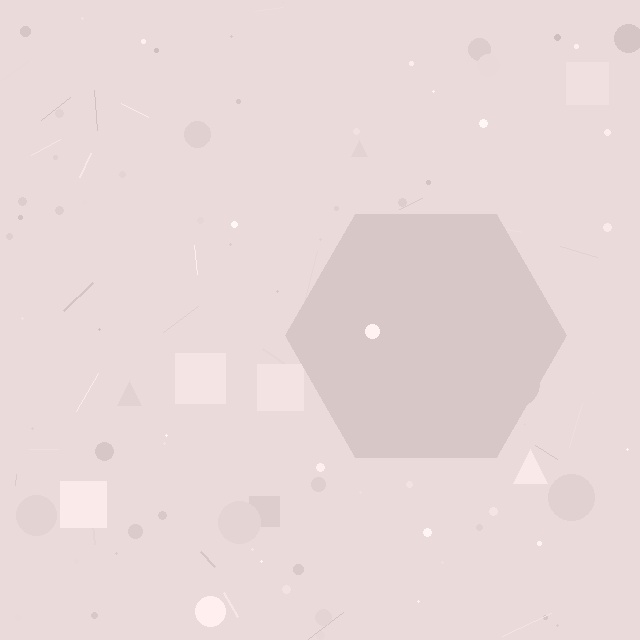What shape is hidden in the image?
A hexagon is hidden in the image.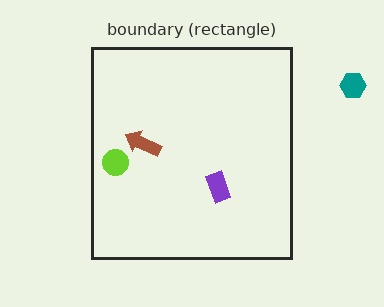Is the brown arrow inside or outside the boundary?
Inside.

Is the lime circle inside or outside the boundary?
Inside.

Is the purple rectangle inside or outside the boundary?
Inside.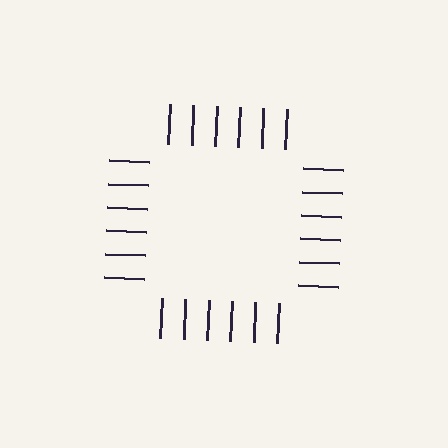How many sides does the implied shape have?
4 sides — the line-ends trace a square.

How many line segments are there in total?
24 — 6 along each of the 4 edges.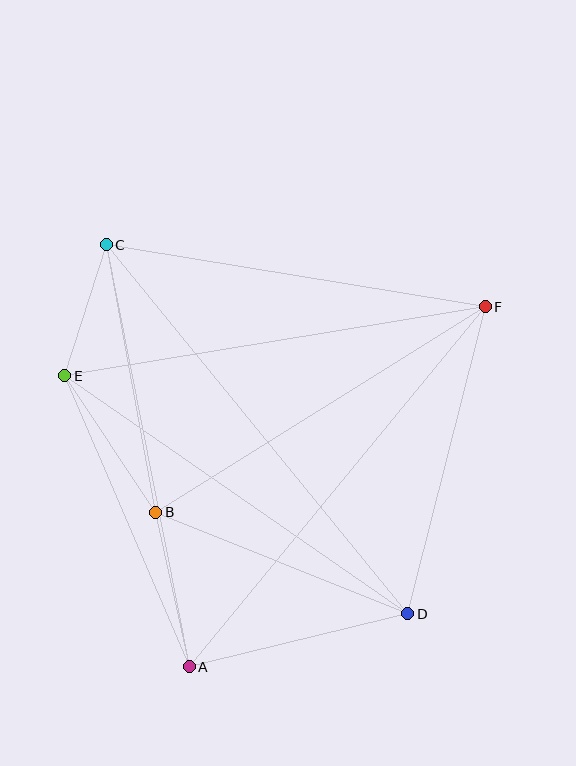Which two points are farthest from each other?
Points C and D are farthest from each other.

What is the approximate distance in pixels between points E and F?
The distance between E and F is approximately 426 pixels.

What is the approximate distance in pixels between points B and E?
The distance between B and E is approximately 164 pixels.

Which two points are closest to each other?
Points C and E are closest to each other.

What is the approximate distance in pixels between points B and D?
The distance between B and D is approximately 271 pixels.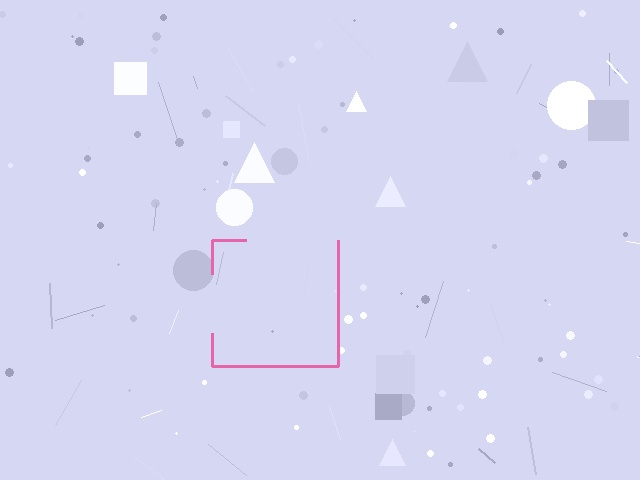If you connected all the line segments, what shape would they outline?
They would outline a square.